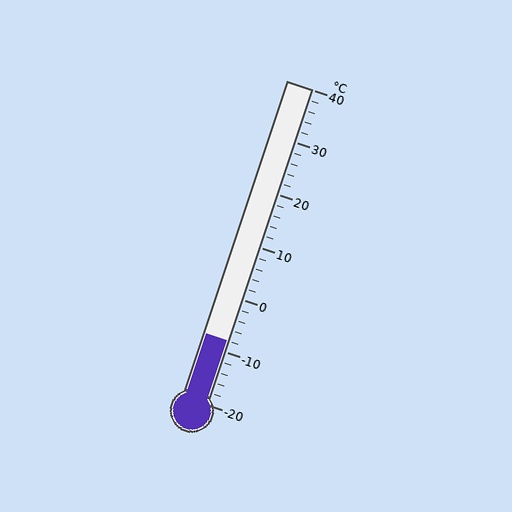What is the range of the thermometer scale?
The thermometer scale ranges from -20°C to 40°C.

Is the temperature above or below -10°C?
The temperature is above -10°C.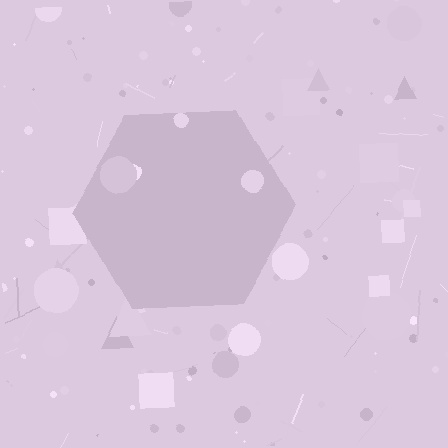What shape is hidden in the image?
A hexagon is hidden in the image.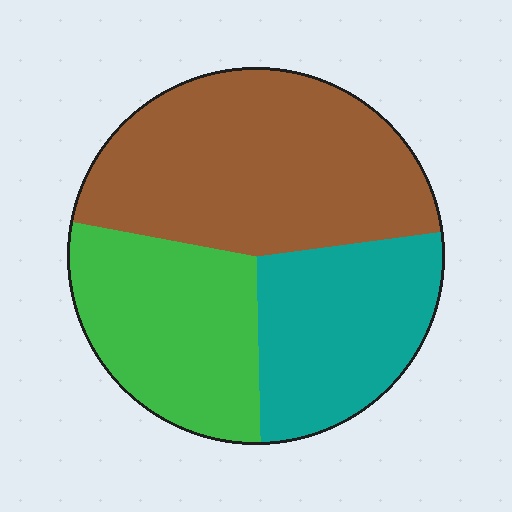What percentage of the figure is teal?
Teal covers around 25% of the figure.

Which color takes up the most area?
Brown, at roughly 45%.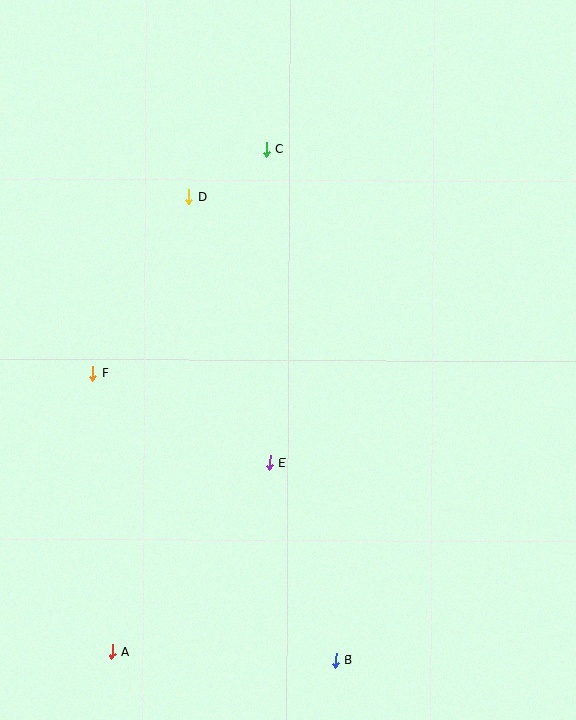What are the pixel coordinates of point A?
Point A is at (112, 652).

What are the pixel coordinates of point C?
Point C is at (267, 149).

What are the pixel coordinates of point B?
Point B is at (336, 661).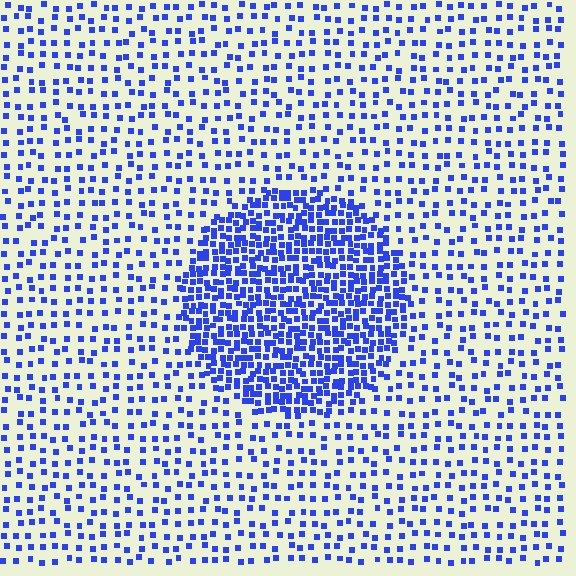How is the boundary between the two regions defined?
The boundary is defined by a change in element density (approximately 2.7x ratio). All elements are the same color, size, and shape.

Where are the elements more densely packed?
The elements are more densely packed inside the circle boundary.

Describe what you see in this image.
The image contains small blue elements arranged at two different densities. A circle-shaped region is visible where the elements are more densely packed than the surrounding area.